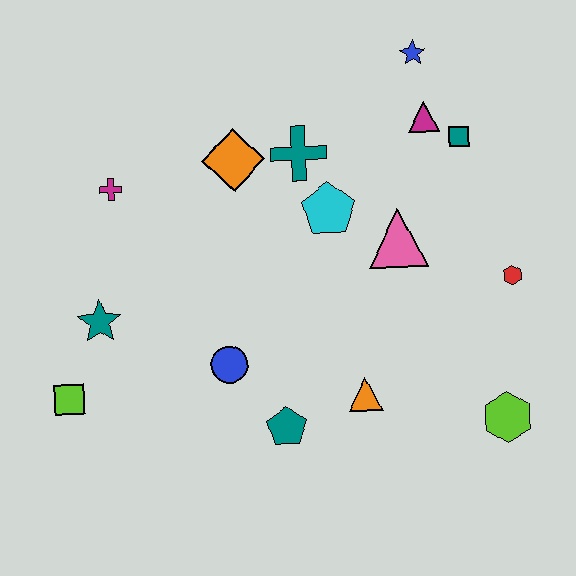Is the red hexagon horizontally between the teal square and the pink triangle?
No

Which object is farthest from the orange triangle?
The blue star is farthest from the orange triangle.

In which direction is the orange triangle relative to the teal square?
The orange triangle is below the teal square.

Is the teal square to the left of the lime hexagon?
Yes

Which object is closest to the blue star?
The magenta triangle is closest to the blue star.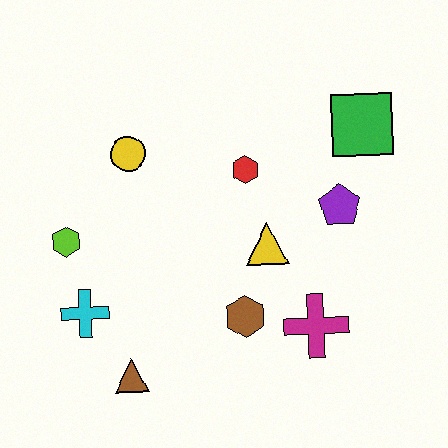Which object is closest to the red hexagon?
The yellow triangle is closest to the red hexagon.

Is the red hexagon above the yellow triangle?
Yes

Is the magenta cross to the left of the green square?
Yes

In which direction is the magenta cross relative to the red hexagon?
The magenta cross is below the red hexagon.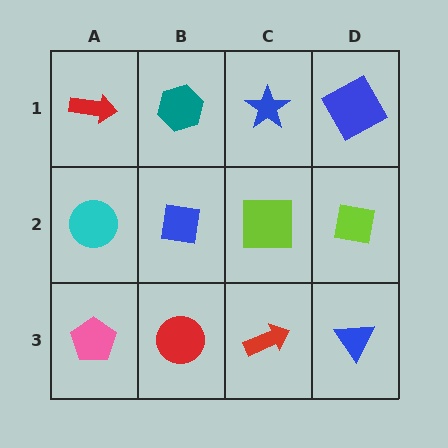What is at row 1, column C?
A blue star.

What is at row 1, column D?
A blue square.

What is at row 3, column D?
A blue triangle.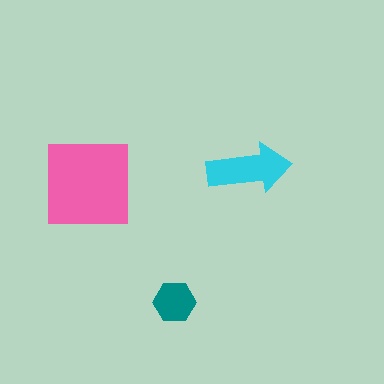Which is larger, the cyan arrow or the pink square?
The pink square.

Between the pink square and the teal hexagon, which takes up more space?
The pink square.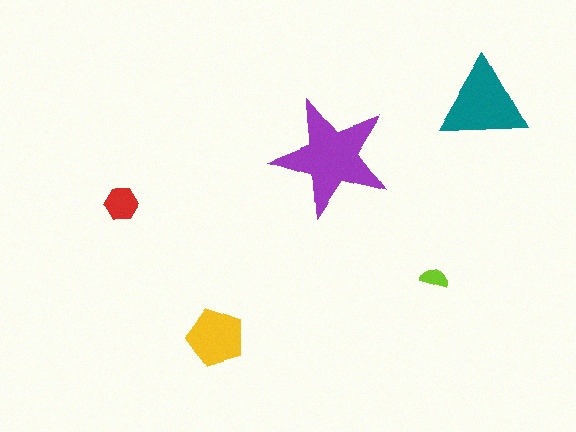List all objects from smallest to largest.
The lime semicircle, the red hexagon, the yellow pentagon, the teal triangle, the purple star.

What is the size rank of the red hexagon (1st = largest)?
4th.